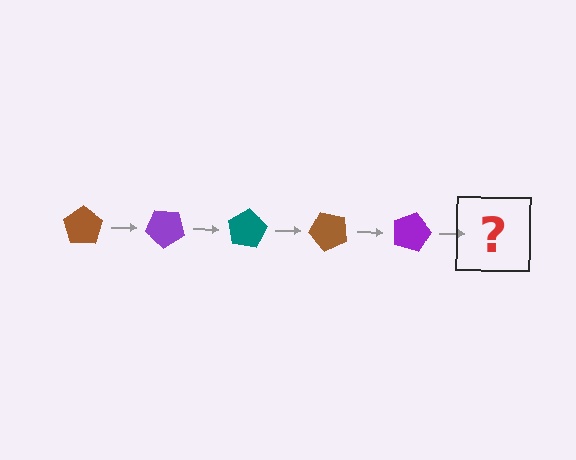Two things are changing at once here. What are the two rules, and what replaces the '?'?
The two rules are that it rotates 40 degrees each step and the color cycles through brown, purple, and teal. The '?' should be a teal pentagon, rotated 200 degrees from the start.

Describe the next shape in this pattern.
It should be a teal pentagon, rotated 200 degrees from the start.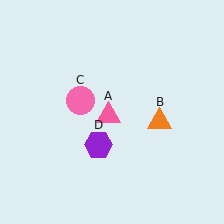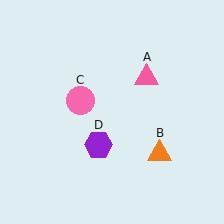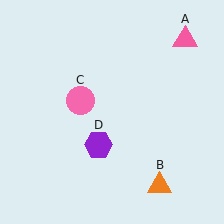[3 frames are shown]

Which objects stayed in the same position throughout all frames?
Pink circle (object C) and purple hexagon (object D) remained stationary.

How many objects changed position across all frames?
2 objects changed position: pink triangle (object A), orange triangle (object B).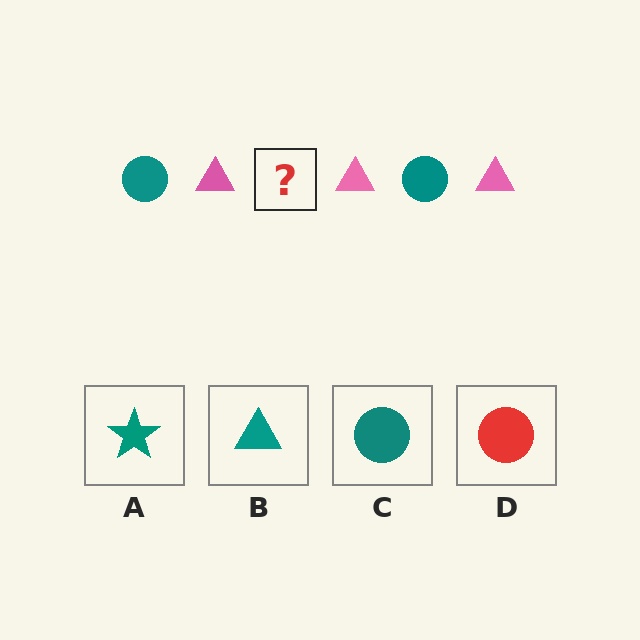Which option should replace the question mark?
Option C.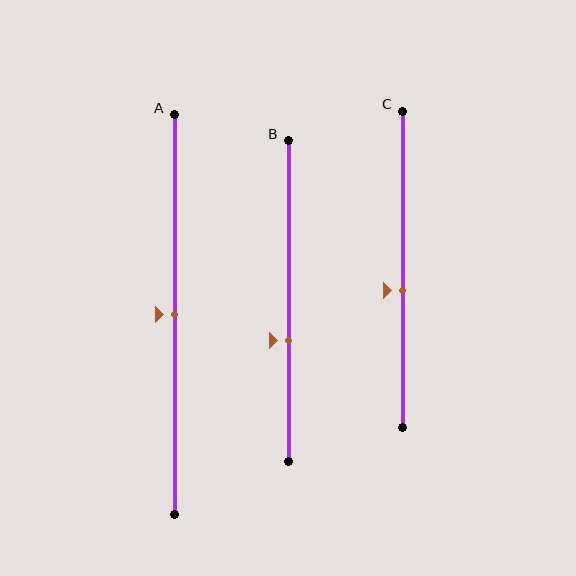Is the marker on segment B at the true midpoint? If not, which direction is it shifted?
No, the marker on segment B is shifted downward by about 12% of the segment length.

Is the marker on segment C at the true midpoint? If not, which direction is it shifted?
No, the marker on segment C is shifted downward by about 7% of the segment length.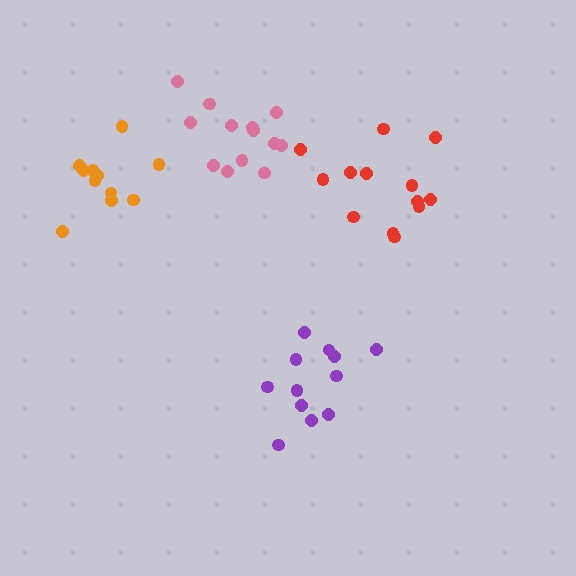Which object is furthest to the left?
The orange cluster is leftmost.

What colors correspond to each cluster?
The clusters are colored: purple, red, pink, orange.